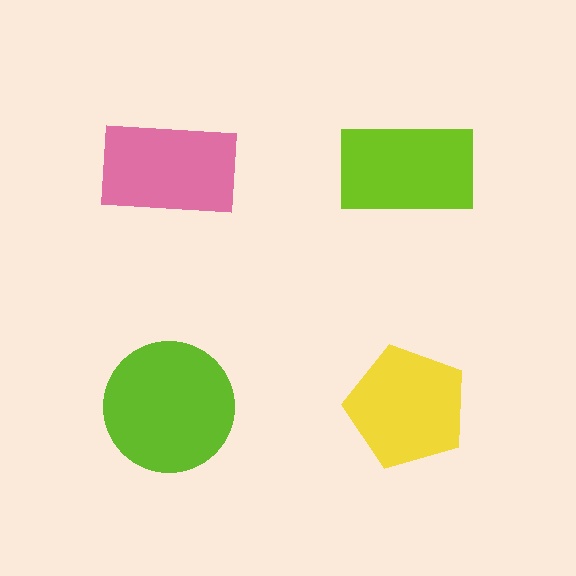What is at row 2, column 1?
A lime circle.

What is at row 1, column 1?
A pink rectangle.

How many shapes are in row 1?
2 shapes.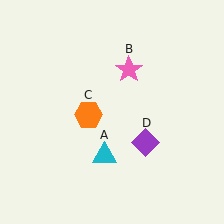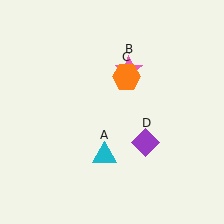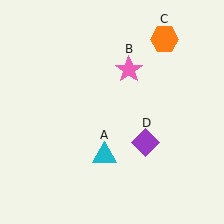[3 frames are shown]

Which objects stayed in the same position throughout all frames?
Cyan triangle (object A) and pink star (object B) and purple diamond (object D) remained stationary.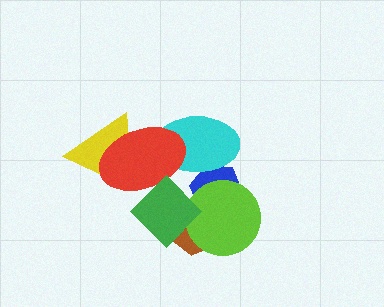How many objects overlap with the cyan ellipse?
2 objects overlap with the cyan ellipse.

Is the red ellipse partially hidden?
Yes, it is partially covered by another shape.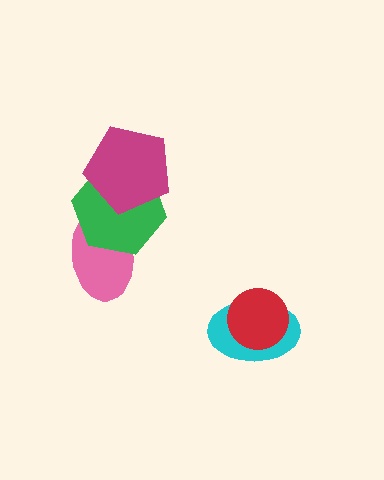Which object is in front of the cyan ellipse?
The red circle is in front of the cyan ellipse.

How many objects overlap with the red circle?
1 object overlaps with the red circle.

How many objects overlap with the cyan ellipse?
1 object overlaps with the cyan ellipse.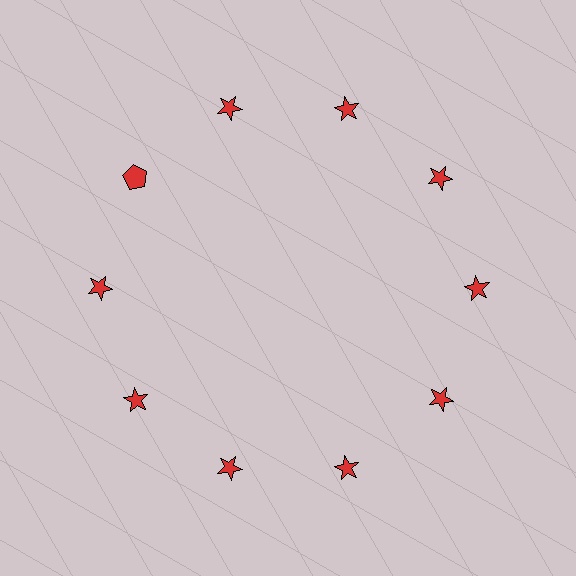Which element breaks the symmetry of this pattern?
The red pentagon at roughly the 10 o'clock position breaks the symmetry. All other shapes are red stars.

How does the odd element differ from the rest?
It has a different shape: pentagon instead of star.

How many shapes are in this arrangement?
There are 10 shapes arranged in a ring pattern.